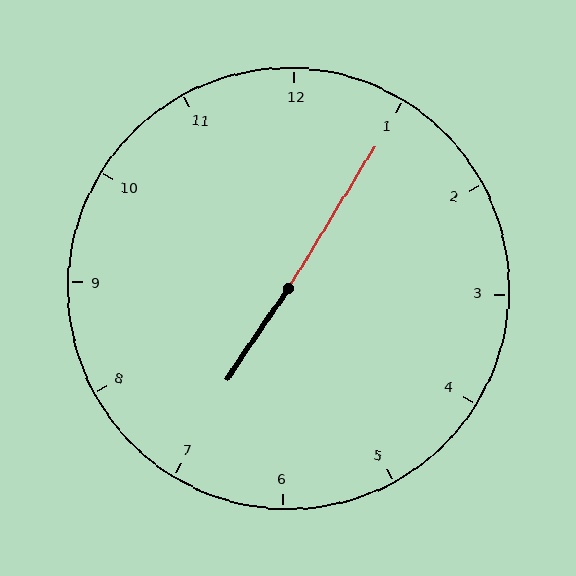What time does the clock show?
7:05.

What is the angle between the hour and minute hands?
Approximately 178 degrees.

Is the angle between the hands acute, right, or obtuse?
It is obtuse.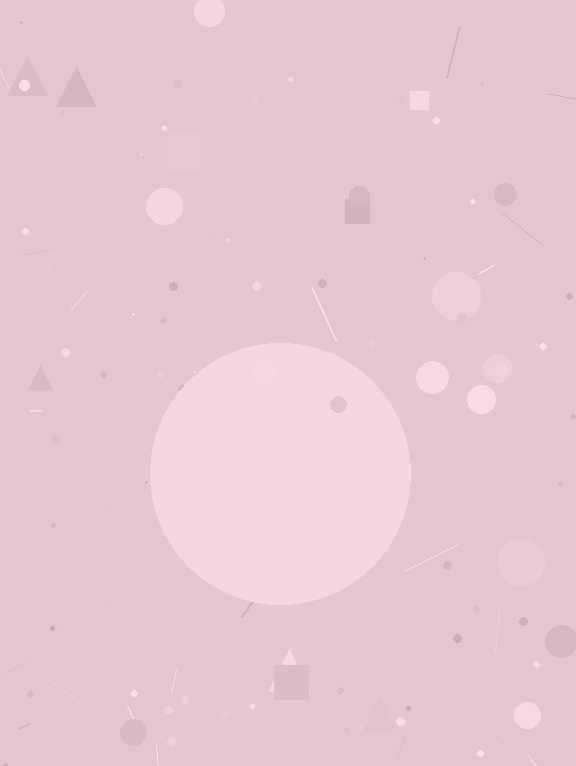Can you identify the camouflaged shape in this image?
The camouflaged shape is a circle.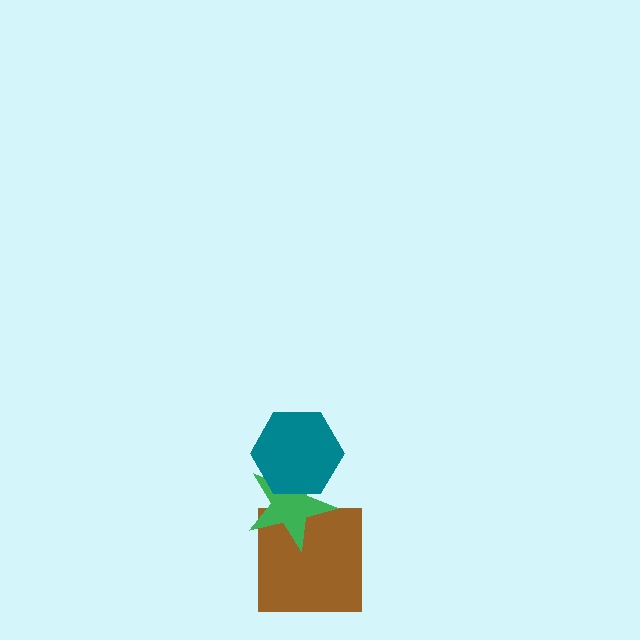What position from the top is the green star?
The green star is 2nd from the top.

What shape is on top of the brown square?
The green star is on top of the brown square.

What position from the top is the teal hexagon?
The teal hexagon is 1st from the top.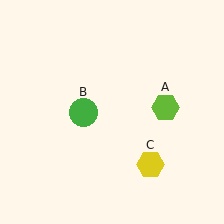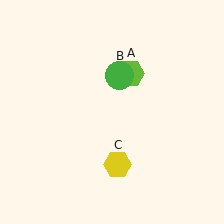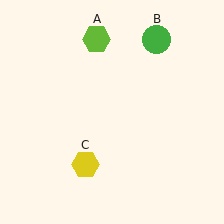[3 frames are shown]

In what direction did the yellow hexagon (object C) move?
The yellow hexagon (object C) moved left.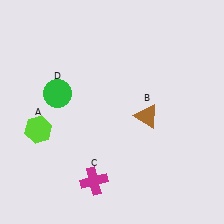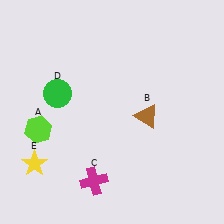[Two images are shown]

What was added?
A yellow star (E) was added in Image 2.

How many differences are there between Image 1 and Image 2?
There is 1 difference between the two images.